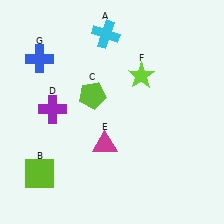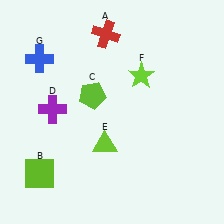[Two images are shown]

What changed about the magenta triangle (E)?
In Image 1, E is magenta. In Image 2, it changed to lime.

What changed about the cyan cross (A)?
In Image 1, A is cyan. In Image 2, it changed to red.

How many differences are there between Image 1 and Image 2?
There are 2 differences between the two images.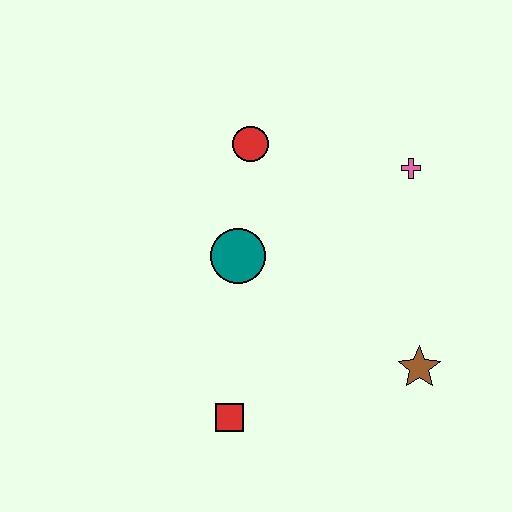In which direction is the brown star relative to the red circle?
The brown star is below the red circle.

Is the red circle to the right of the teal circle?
Yes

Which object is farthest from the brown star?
The red circle is farthest from the brown star.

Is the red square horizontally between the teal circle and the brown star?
No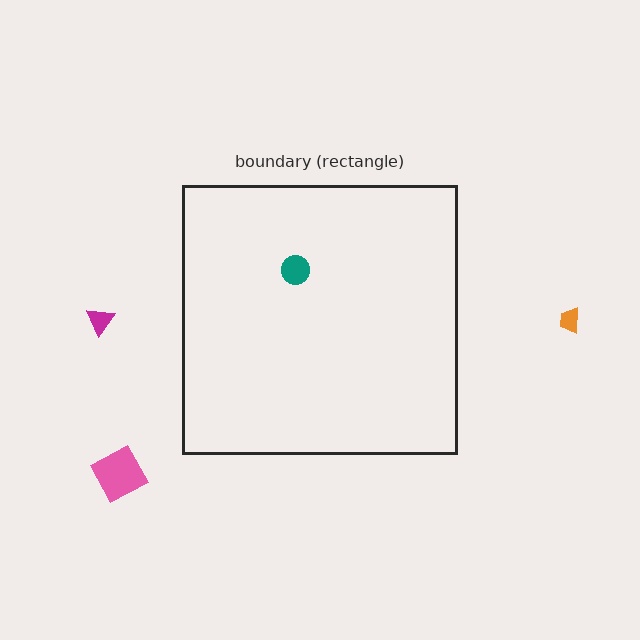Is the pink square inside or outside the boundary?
Outside.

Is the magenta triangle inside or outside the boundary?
Outside.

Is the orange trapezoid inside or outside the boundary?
Outside.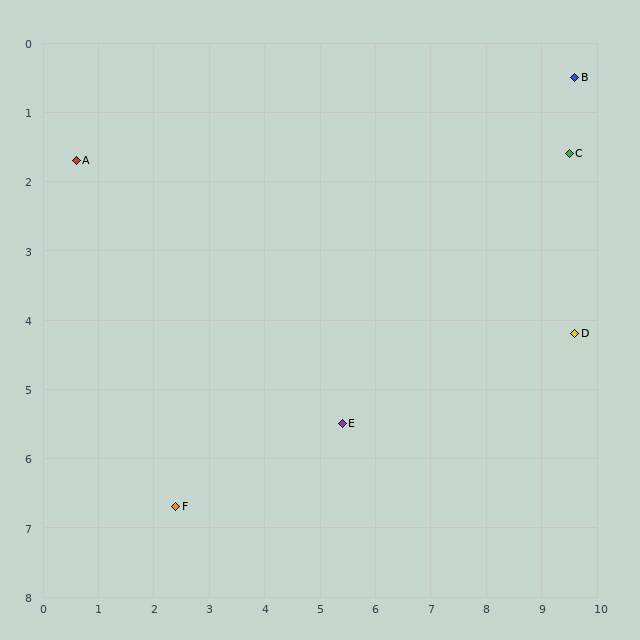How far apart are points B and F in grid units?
Points B and F are about 9.5 grid units apart.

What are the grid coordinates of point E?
Point E is at approximately (5.4, 5.5).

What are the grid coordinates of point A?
Point A is at approximately (0.6, 1.7).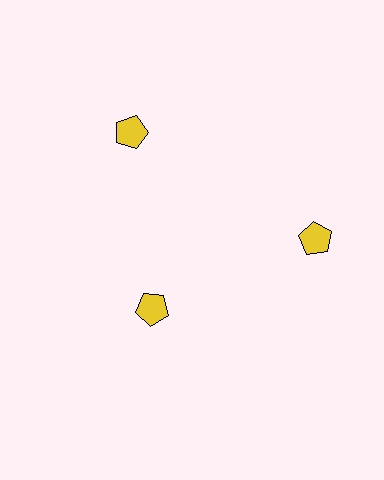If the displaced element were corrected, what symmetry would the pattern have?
It would have 3-fold rotational symmetry — the pattern would map onto itself every 120 degrees.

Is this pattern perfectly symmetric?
No. The 3 yellow pentagons are arranged in a ring, but one element near the 7 o'clock position is pulled inward toward the center, breaking the 3-fold rotational symmetry.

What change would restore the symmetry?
The symmetry would be restored by moving it outward, back onto the ring so that all 3 pentagons sit at equal angles and equal distance from the center.